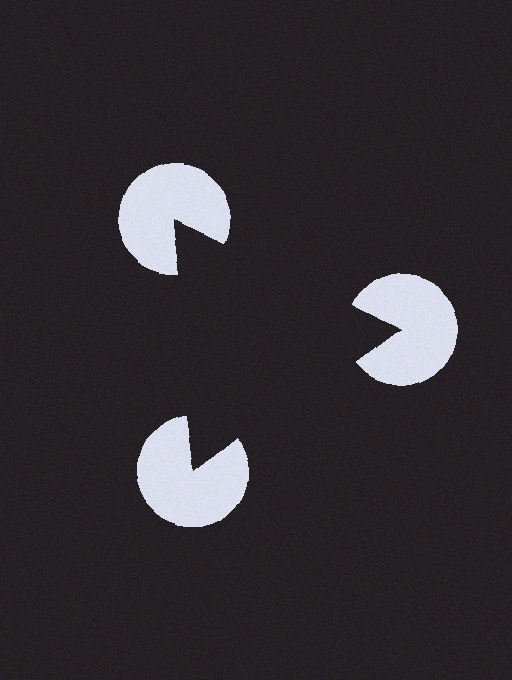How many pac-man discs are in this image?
There are 3 — one at each vertex of the illusory triangle.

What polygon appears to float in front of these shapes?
An illusory triangle — its edges are inferred from the aligned wedge cuts in the pac-man discs, not physically drawn.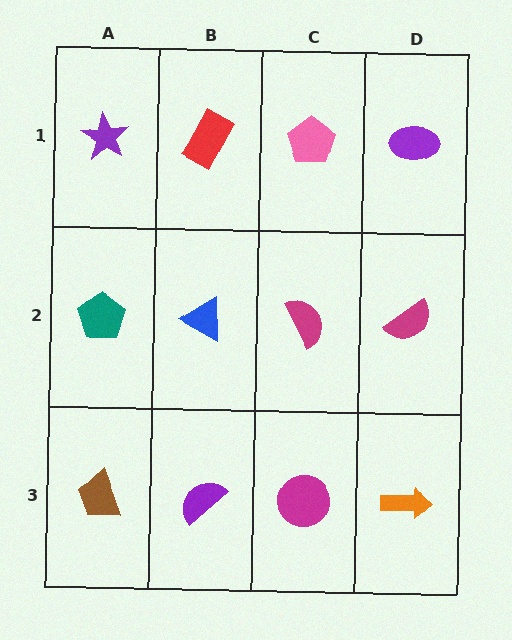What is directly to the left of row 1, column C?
A red rectangle.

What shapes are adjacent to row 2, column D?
A purple ellipse (row 1, column D), an orange arrow (row 3, column D), a magenta semicircle (row 2, column C).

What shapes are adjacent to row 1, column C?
A magenta semicircle (row 2, column C), a red rectangle (row 1, column B), a purple ellipse (row 1, column D).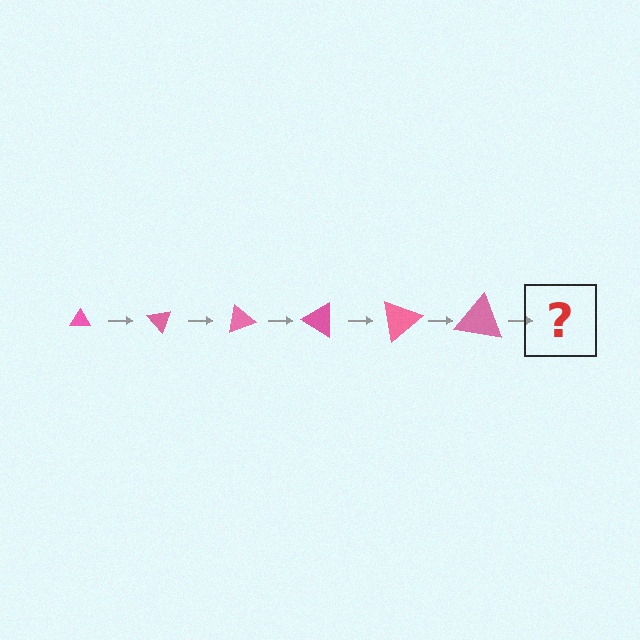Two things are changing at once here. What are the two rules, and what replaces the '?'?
The two rules are that the triangle grows larger each step and it rotates 50 degrees each step. The '?' should be a triangle, larger than the previous one and rotated 300 degrees from the start.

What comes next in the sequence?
The next element should be a triangle, larger than the previous one and rotated 300 degrees from the start.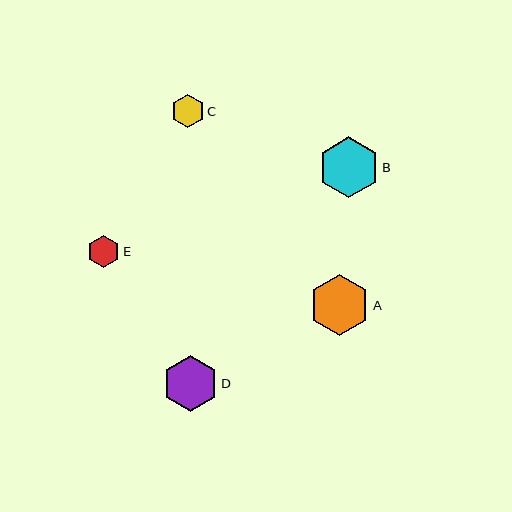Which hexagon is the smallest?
Hexagon E is the smallest with a size of approximately 32 pixels.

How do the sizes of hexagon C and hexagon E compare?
Hexagon C and hexagon E are approximately the same size.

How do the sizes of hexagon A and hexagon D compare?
Hexagon A and hexagon D are approximately the same size.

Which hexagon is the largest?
Hexagon B is the largest with a size of approximately 61 pixels.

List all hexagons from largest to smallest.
From largest to smallest: B, A, D, C, E.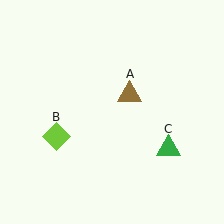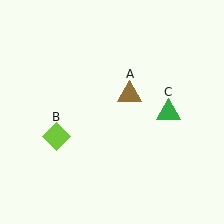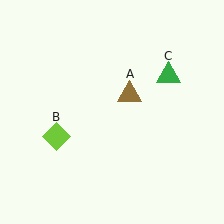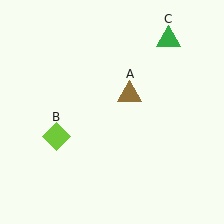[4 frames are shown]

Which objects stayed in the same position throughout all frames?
Brown triangle (object A) and lime diamond (object B) remained stationary.